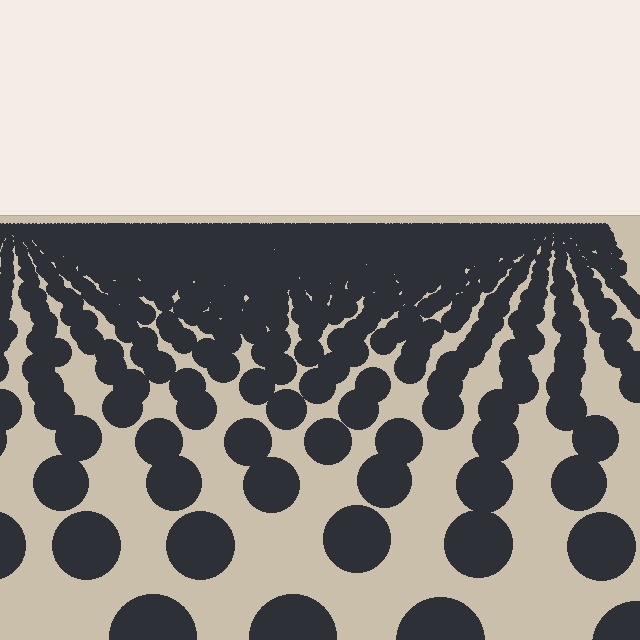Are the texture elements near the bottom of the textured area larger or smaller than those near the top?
Larger. Near the bottom, elements are closer to the viewer and appear at a bigger on-screen size.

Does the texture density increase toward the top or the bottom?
Density increases toward the top.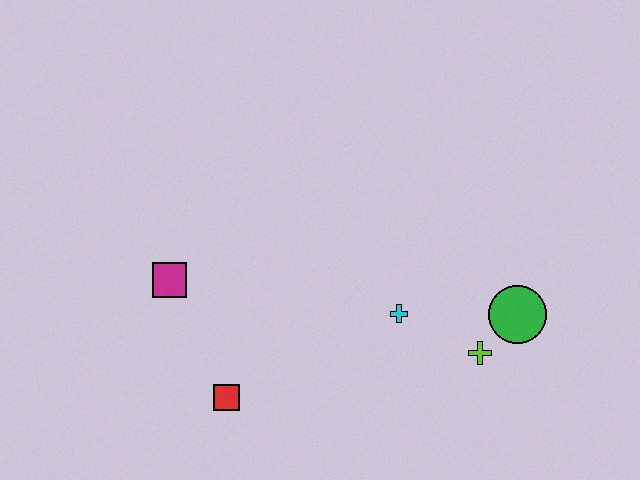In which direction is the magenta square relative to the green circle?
The magenta square is to the left of the green circle.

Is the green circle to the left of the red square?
No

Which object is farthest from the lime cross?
The magenta square is farthest from the lime cross.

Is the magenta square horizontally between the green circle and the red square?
No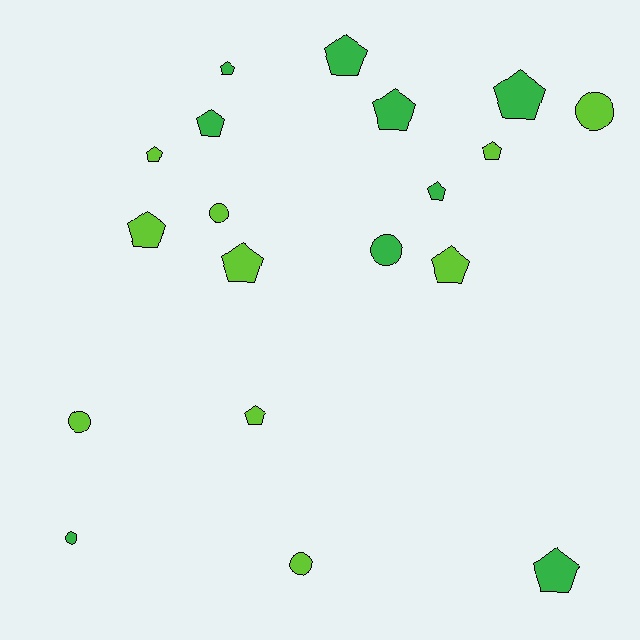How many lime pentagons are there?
There are 6 lime pentagons.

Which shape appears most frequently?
Pentagon, with 13 objects.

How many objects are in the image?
There are 19 objects.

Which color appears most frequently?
Lime, with 10 objects.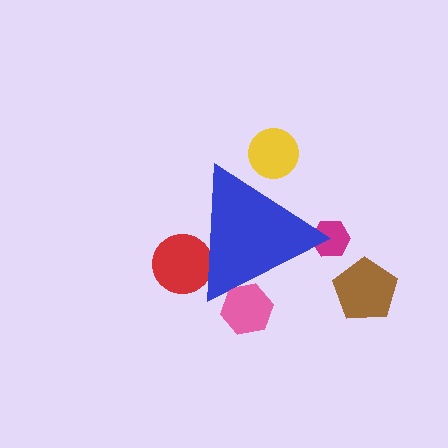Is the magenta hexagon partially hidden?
Yes, the magenta hexagon is partially hidden behind the blue triangle.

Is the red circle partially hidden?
Yes, the red circle is partially hidden behind the blue triangle.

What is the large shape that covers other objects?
A blue triangle.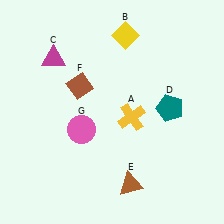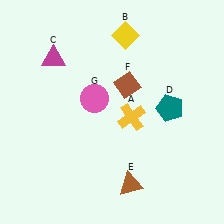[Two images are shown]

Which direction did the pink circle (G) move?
The pink circle (G) moved up.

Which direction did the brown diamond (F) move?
The brown diamond (F) moved right.